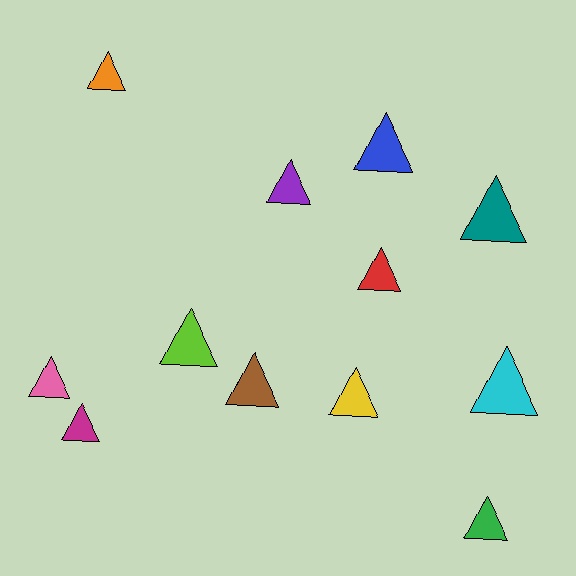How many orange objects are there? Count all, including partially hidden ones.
There is 1 orange object.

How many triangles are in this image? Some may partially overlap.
There are 12 triangles.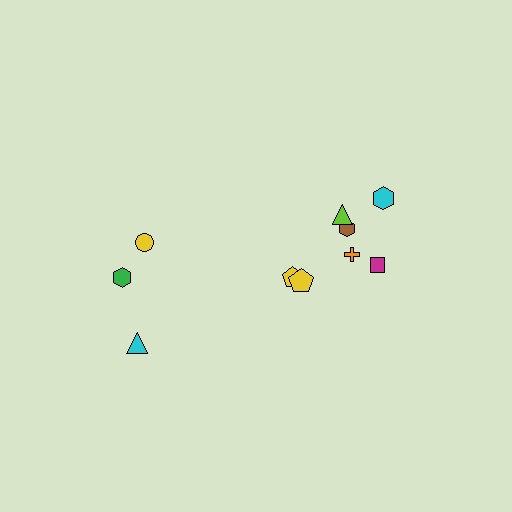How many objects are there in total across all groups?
There are 10 objects.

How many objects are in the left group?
There are 3 objects.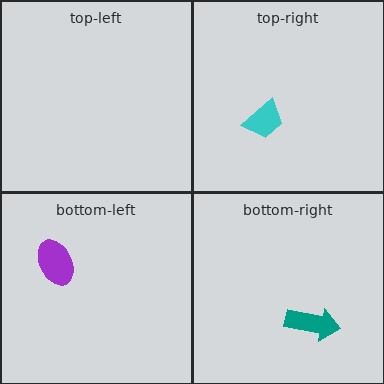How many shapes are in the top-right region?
1.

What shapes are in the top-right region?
The cyan trapezoid.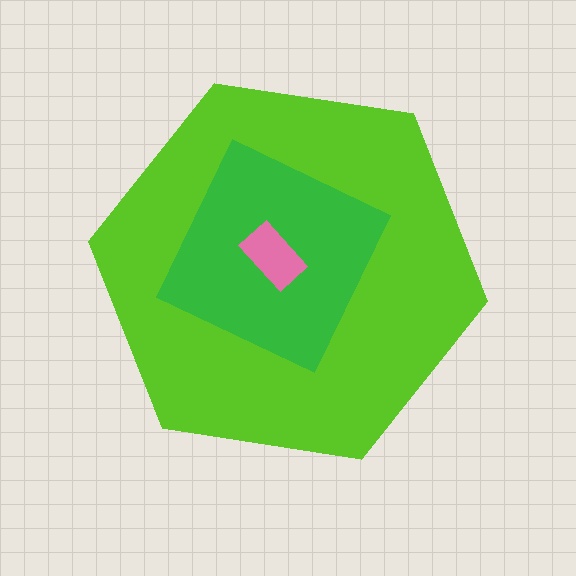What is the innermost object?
The pink rectangle.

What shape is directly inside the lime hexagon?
The green diamond.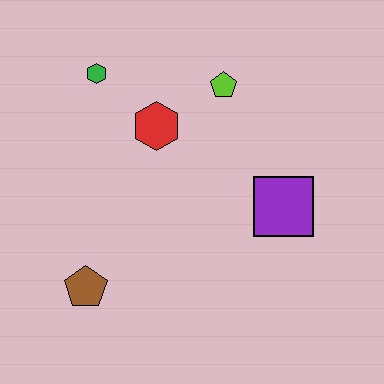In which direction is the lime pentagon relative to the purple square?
The lime pentagon is above the purple square.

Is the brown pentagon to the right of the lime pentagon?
No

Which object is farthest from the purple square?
The green hexagon is farthest from the purple square.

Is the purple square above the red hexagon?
No